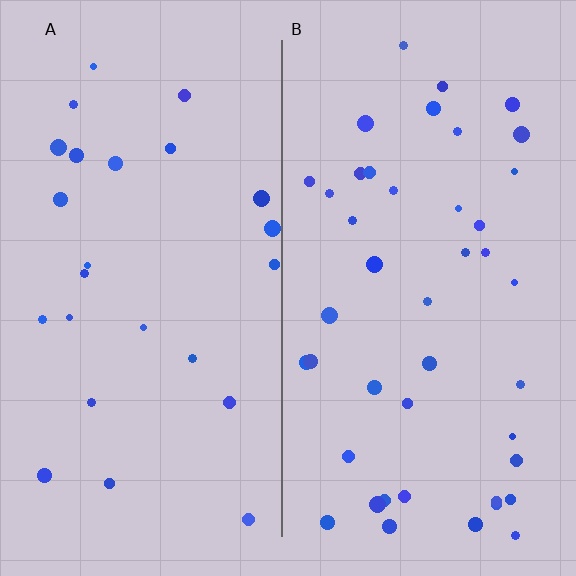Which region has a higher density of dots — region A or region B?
B (the right).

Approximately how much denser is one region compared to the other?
Approximately 1.8× — region B over region A.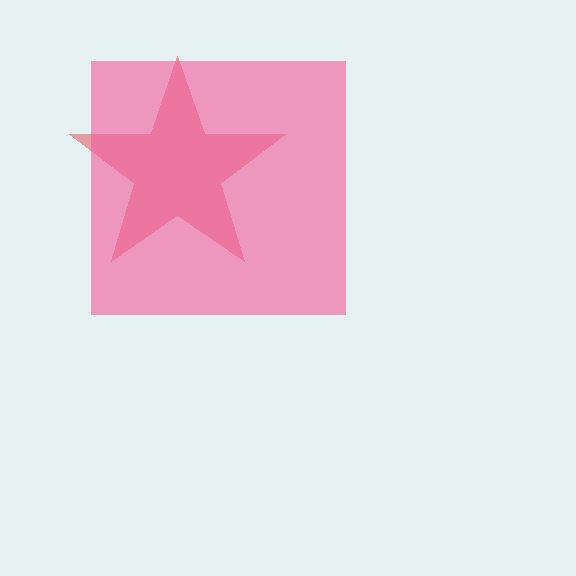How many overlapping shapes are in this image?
There are 2 overlapping shapes in the image.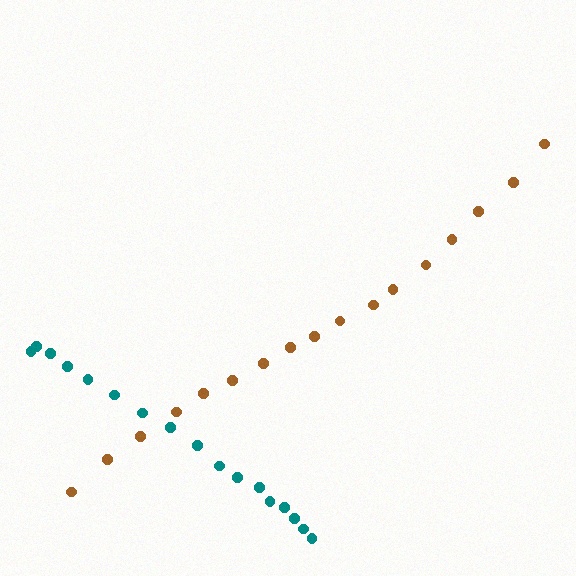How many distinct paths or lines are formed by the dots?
There are 2 distinct paths.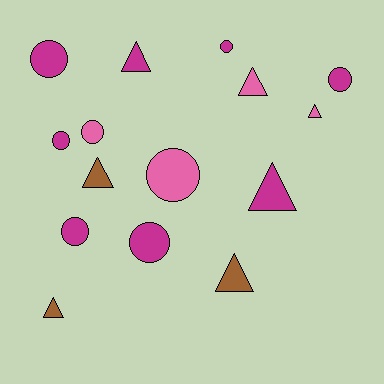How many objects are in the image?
There are 15 objects.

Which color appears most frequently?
Magenta, with 8 objects.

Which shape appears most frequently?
Circle, with 8 objects.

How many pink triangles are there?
There are 2 pink triangles.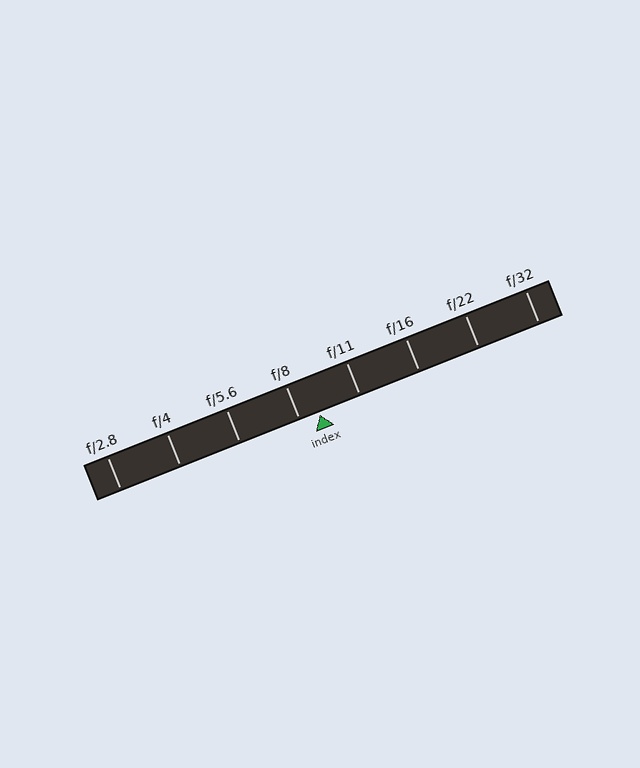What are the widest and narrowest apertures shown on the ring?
The widest aperture shown is f/2.8 and the narrowest is f/32.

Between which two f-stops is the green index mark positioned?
The index mark is between f/8 and f/11.